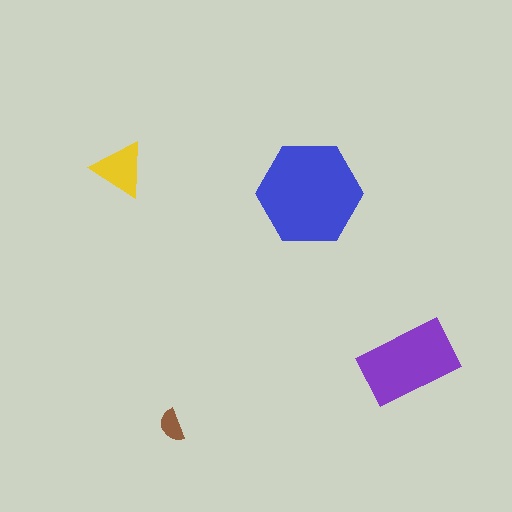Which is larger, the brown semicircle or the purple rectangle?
The purple rectangle.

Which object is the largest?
The blue hexagon.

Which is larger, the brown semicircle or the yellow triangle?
The yellow triangle.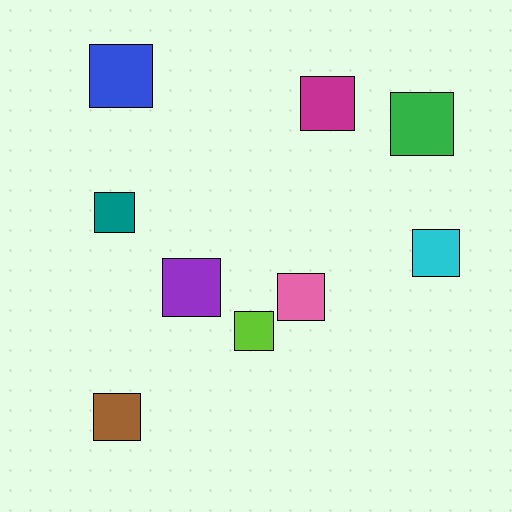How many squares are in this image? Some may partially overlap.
There are 9 squares.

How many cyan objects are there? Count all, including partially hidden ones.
There is 1 cyan object.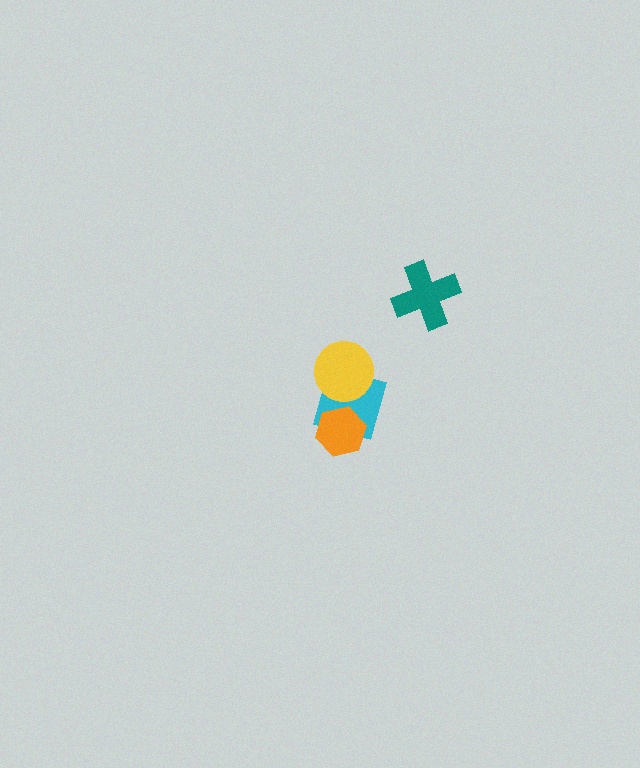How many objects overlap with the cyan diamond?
2 objects overlap with the cyan diamond.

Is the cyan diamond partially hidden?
Yes, it is partially covered by another shape.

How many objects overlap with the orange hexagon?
1 object overlaps with the orange hexagon.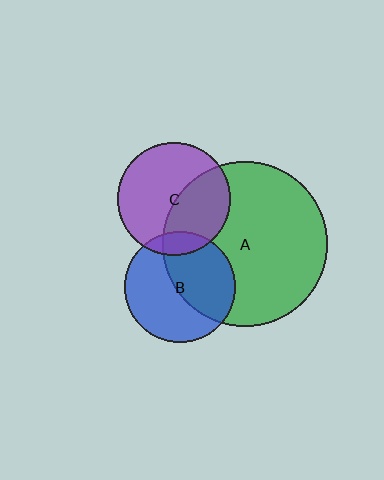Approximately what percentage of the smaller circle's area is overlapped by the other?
Approximately 40%.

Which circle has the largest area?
Circle A (green).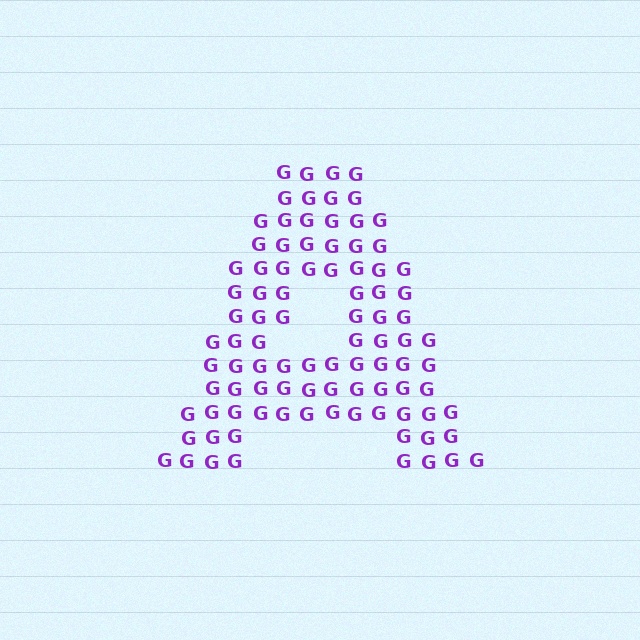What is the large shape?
The large shape is the letter A.